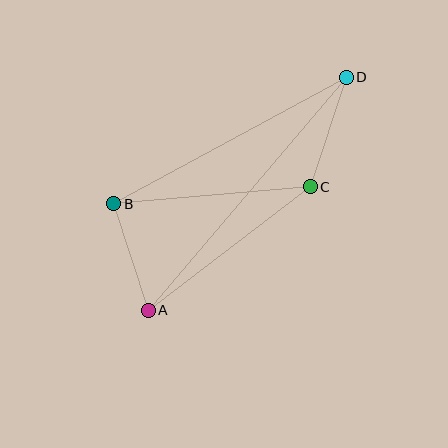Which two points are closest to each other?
Points A and B are closest to each other.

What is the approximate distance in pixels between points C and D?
The distance between C and D is approximately 115 pixels.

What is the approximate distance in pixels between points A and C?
The distance between A and C is approximately 204 pixels.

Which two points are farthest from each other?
Points A and D are farthest from each other.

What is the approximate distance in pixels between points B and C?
The distance between B and C is approximately 197 pixels.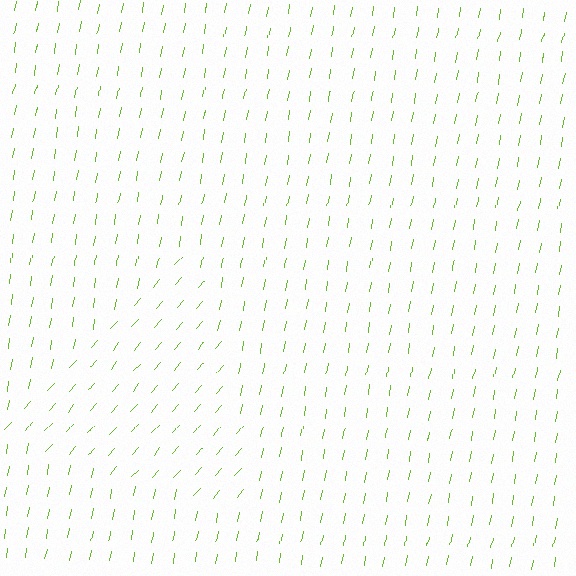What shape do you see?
I see a triangle.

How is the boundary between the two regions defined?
The boundary is defined purely by a change in line orientation (approximately 30 degrees difference). All lines are the same color and thickness.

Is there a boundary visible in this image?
Yes, there is a texture boundary formed by a change in line orientation.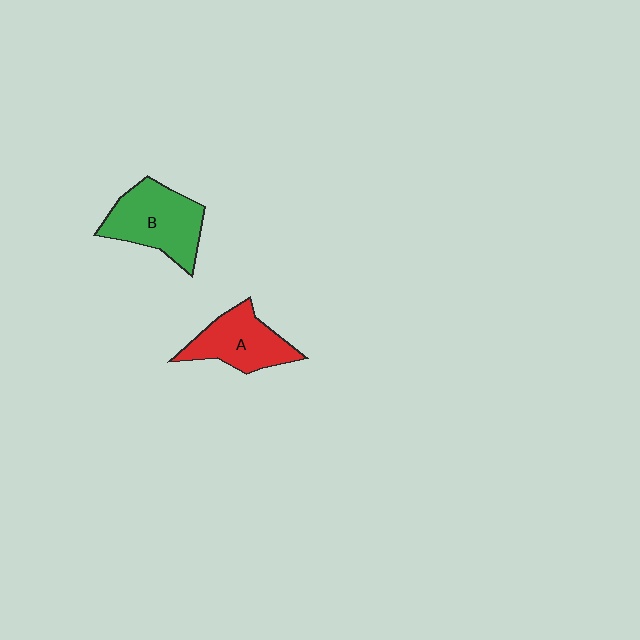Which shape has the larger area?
Shape B (green).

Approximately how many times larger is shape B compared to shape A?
Approximately 1.2 times.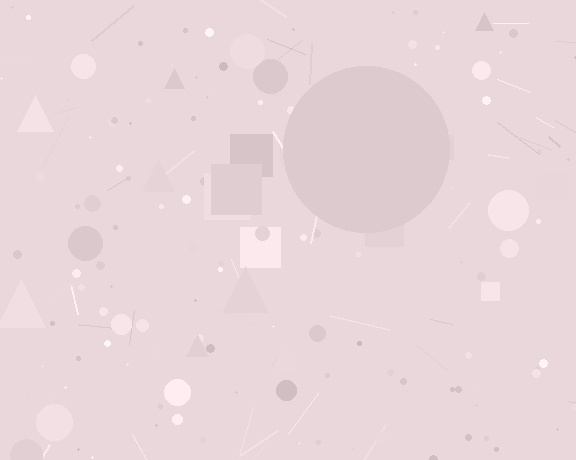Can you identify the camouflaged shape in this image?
The camouflaged shape is a circle.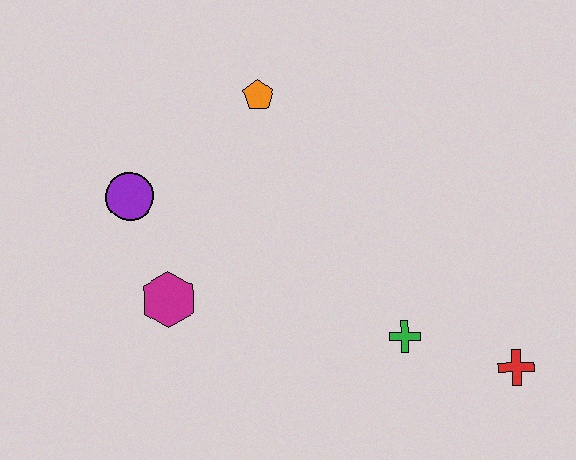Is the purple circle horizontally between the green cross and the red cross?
No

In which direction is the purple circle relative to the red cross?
The purple circle is to the left of the red cross.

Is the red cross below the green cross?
Yes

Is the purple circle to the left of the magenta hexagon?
Yes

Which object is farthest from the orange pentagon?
The red cross is farthest from the orange pentagon.